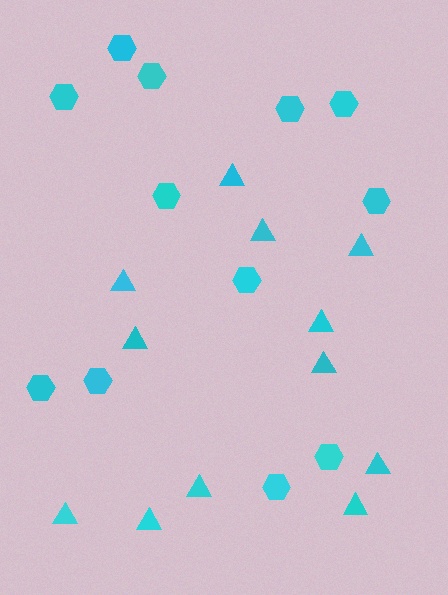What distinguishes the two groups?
There are 2 groups: one group of triangles (12) and one group of hexagons (12).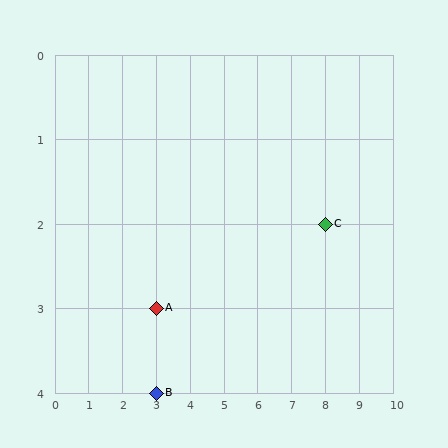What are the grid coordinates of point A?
Point A is at grid coordinates (3, 3).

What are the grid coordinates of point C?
Point C is at grid coordinates (8, 2).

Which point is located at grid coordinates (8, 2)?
Point C is at (8, 2).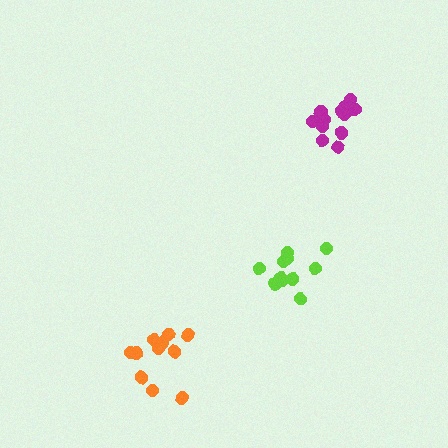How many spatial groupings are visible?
There are 3 spatial groupings.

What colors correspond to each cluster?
The clusters are colored: orange, lime, magenta.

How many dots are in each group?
Group 1: 11 dots, Group 2: 11 dots, Group 3: 14 dots (36 total).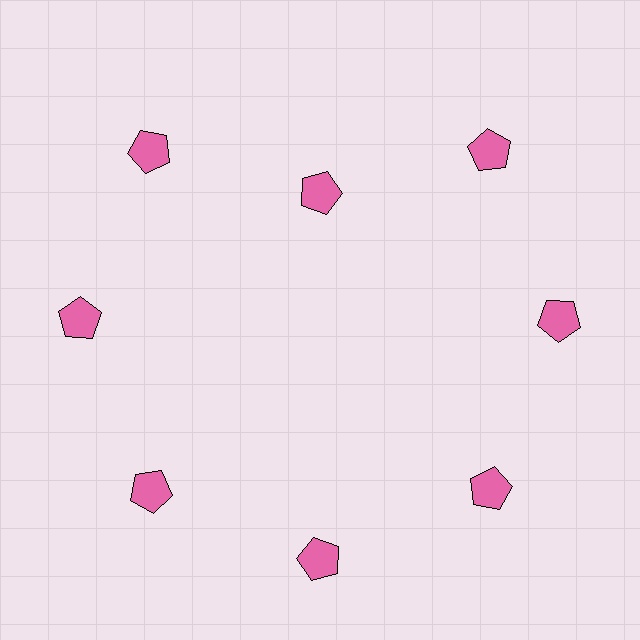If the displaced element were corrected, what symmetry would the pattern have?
It would have 8-fold rotational symmetry — the pattern would map onto itself every 45 degrees.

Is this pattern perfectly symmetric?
No. The 8 pink pentagons are arranged in a ring, but one element near the 12 o'clock position is pulled inward toward the center, breaking the 8-fold rotational symmetry.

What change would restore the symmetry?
The symmetry would be restored by moving it outward, back onto the ring so that all 8 pentagons sit at equal angles and equal distance from the center.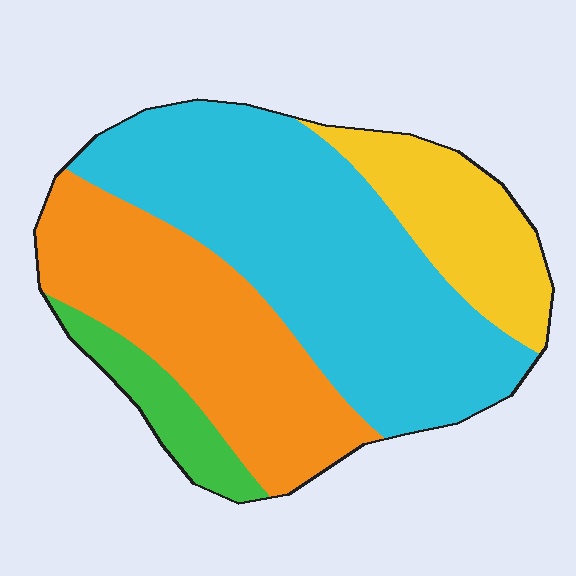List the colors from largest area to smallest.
From largest to smallest: cyan, orange, yellow, green.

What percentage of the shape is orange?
Orange covers roughly 30% of the shape.